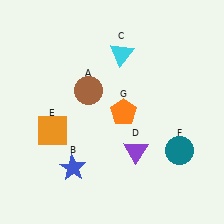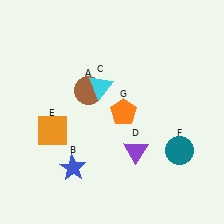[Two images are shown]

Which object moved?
The cyan triangle (C) moved down.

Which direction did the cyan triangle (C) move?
The cyan triangle (C) moved down.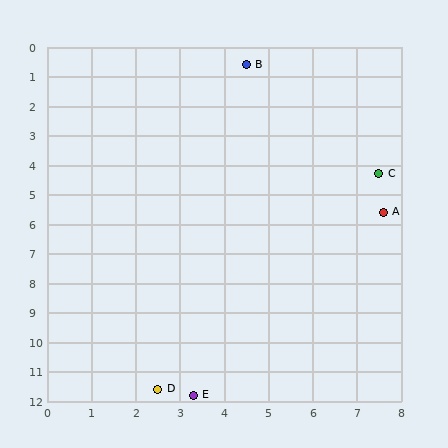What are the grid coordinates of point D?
Point D is at approximately (2.5, 11.6).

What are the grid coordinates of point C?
Point C is at approximately (7.5, 4.3).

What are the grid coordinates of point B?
Point B is at approximately (4.5, 0.6).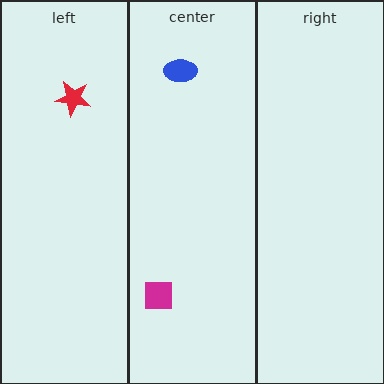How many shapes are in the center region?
2.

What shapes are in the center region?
The magenta square, the blue ellipse.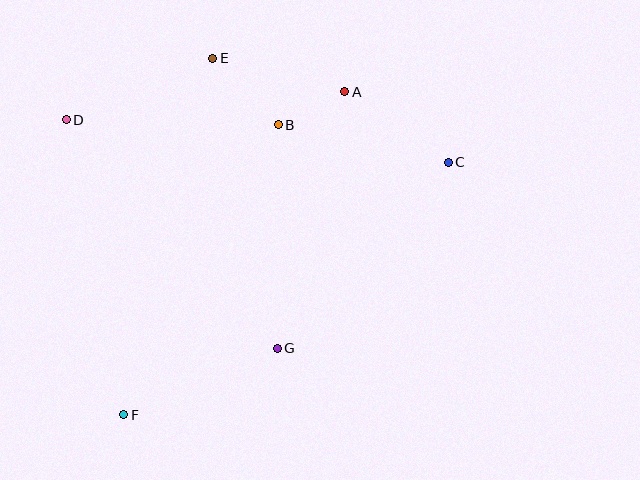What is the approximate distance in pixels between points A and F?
The distance between A and F is approximately 391 pixels.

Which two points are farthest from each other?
Points C and F are farthest from each other.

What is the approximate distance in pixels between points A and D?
The distance between A and D is approximately 280 pixels.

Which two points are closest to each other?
Points A and B are closest to each other.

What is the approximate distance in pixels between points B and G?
The distance between B and G is approximately 224 pixels.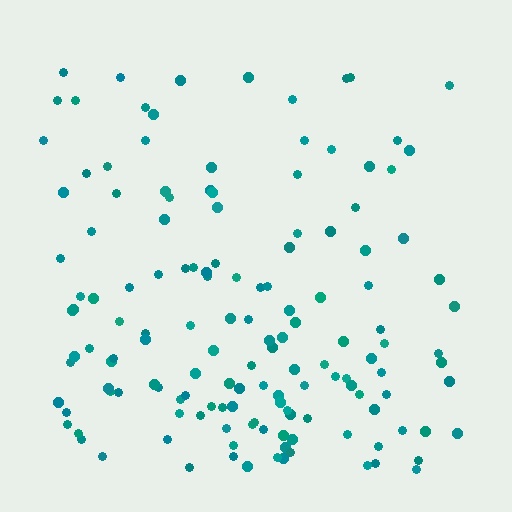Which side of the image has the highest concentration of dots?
The bottom.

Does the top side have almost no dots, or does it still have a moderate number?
Still a moderate number, just noticeably fewer than the bottom.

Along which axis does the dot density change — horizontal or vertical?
Vertical.